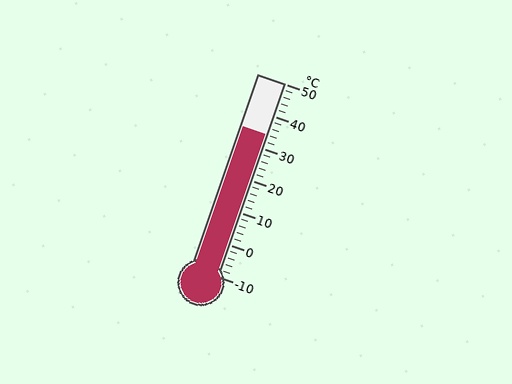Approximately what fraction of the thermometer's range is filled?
The thermometer is filled to approximately 75% of its range.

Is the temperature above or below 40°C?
The temperature is below 40°C.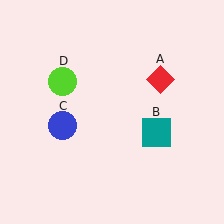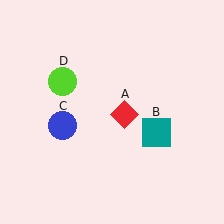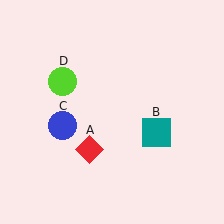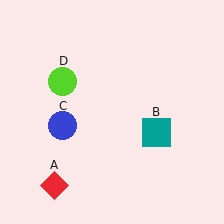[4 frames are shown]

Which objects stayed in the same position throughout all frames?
Teal square (object B) and blue circle (object C) and lime circle (object D) remained stationary.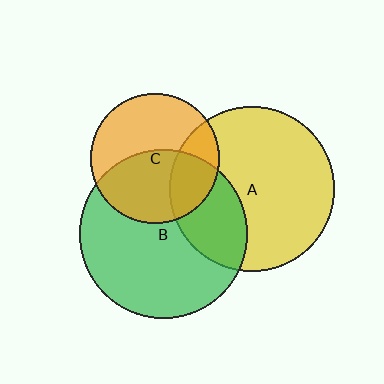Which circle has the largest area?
Circle B (green).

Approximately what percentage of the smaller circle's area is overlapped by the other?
Approximately 25%.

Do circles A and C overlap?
Yes.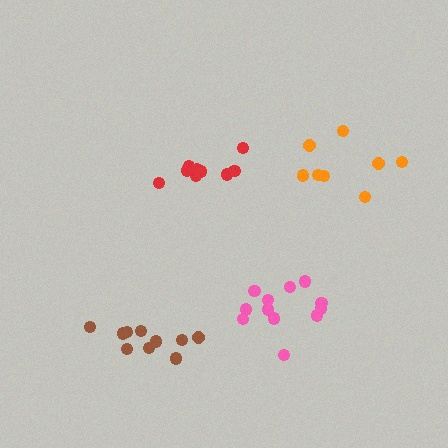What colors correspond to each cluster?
The clusters are colored: red, pink, brown, orange.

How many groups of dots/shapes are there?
There are 4 groups.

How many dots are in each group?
Group 1: 9 dots, Group 2: 12 dots, Group 3: 10 dots, Group 4: 8 dots (39 total).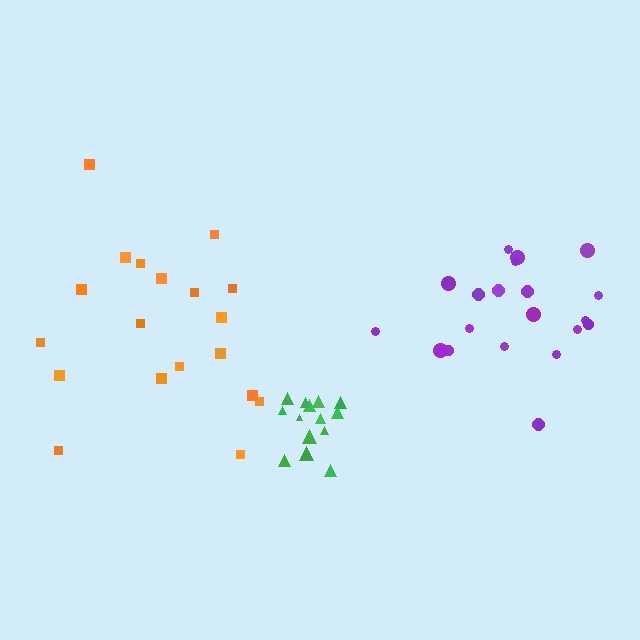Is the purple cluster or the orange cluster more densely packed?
Purple.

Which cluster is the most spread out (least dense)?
Orange.